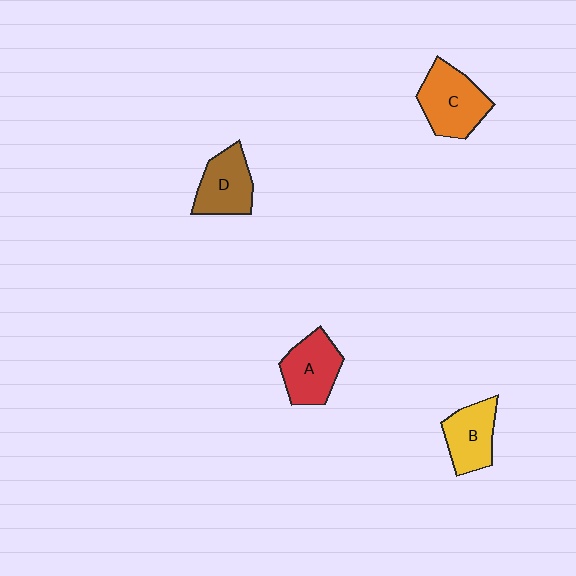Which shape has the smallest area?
Shape B (yellow).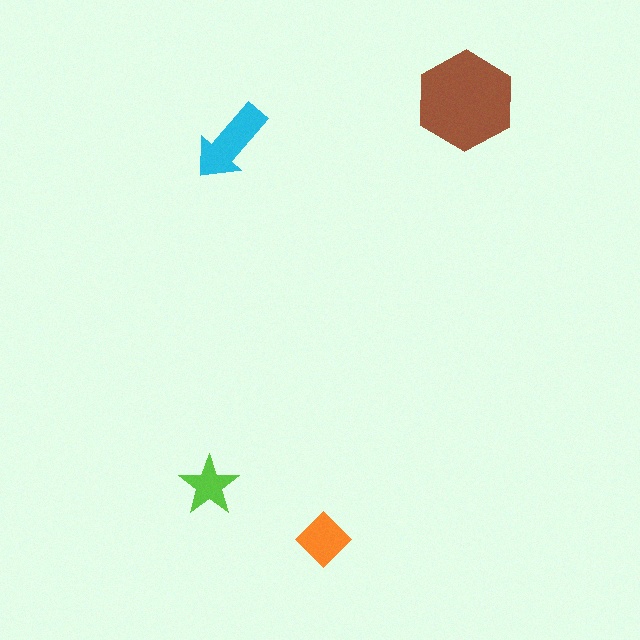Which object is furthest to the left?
The lime star is leftmost.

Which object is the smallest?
The lime star.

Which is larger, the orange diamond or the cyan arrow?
The cyan arrow.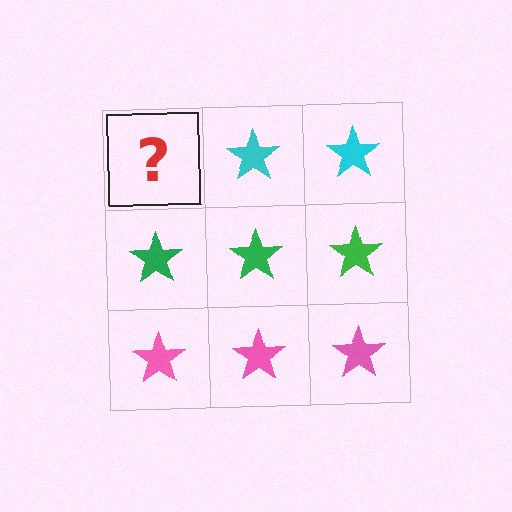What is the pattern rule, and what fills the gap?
The rule is that each row has a consistent color. The gap should be filled with a cyan star.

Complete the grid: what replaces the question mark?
The question mark should be replaced with a cyan star.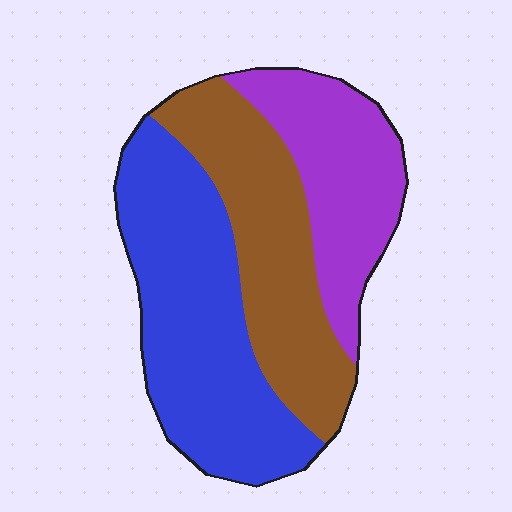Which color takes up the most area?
Blue, at roughly 40%.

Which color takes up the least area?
Purple, at roughly 25%.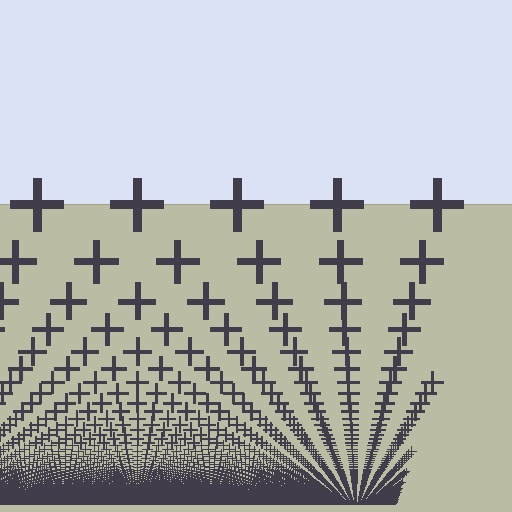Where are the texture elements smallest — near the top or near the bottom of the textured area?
Near the bottom.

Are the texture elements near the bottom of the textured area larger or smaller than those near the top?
Smaller. The gradient is inverted — elements near the bottom are smaller and denser.